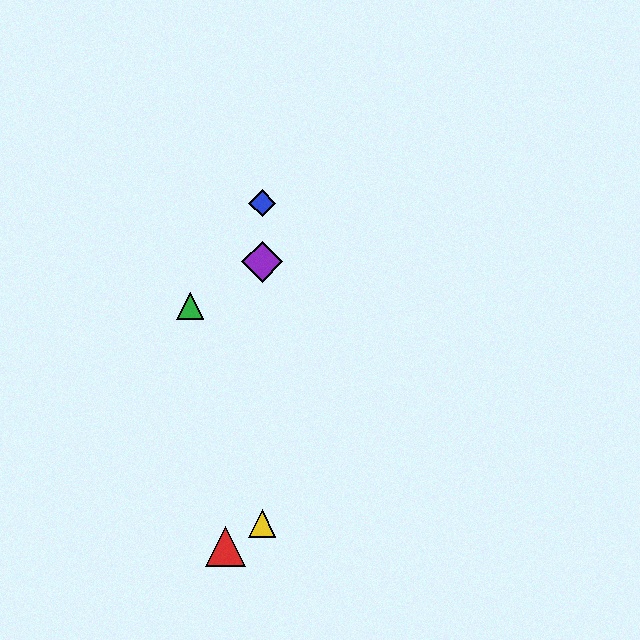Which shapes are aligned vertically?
The blue diamond, the yellow triangle, the purple diamond are aligned vertically.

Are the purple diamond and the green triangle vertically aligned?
No, the purple diamond is at x≈262 and the green triangle is at x≈190.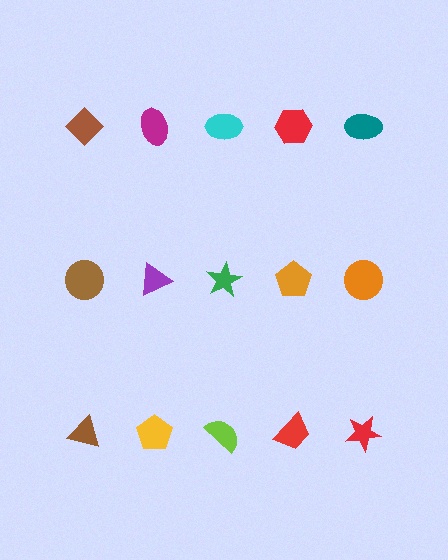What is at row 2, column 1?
A brown circle.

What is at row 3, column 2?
A yellow pentagon.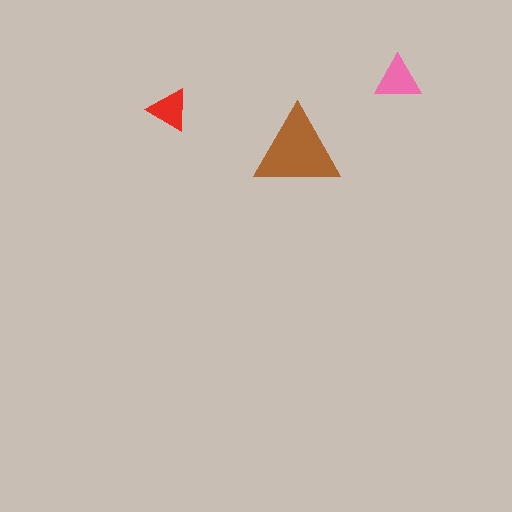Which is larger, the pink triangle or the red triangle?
The pink one.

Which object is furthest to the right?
The pink triangle is rightmost.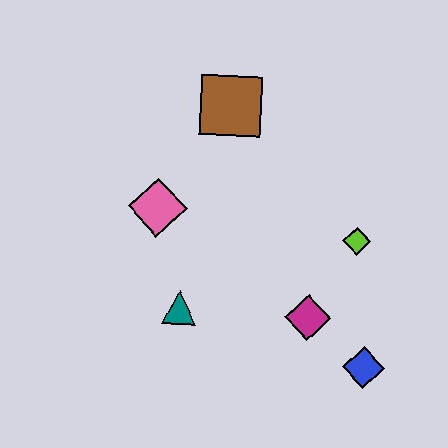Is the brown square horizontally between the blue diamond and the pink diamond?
Yes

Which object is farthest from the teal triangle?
The brown square is farthest from the teal triangle.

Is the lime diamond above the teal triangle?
Yes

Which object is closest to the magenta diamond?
The blue diamond is closest to the magenta diamond.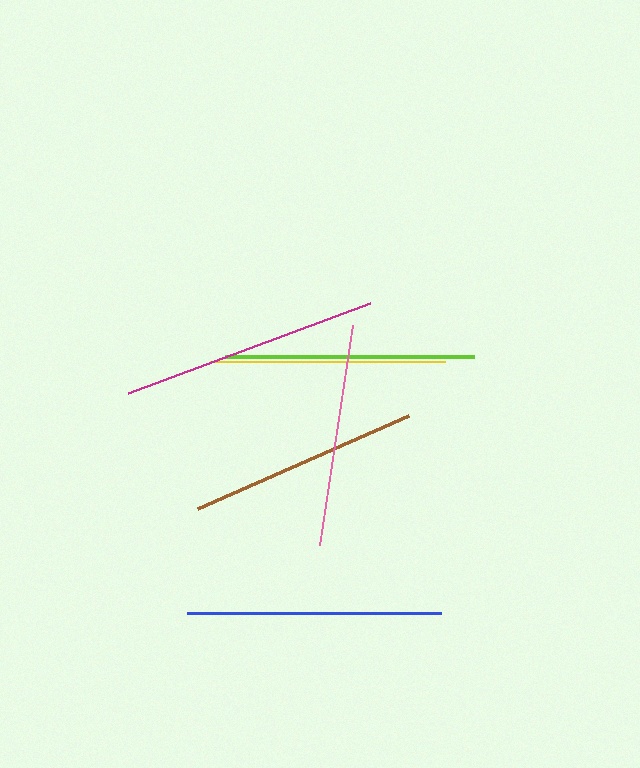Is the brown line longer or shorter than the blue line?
The blue line is longer than the brown line.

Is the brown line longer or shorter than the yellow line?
The yellow line is longer than the brown line.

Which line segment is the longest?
The magenta line is the longest at approximately 258 pixels.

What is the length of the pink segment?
The pink segment is approximately 222 pixels long.